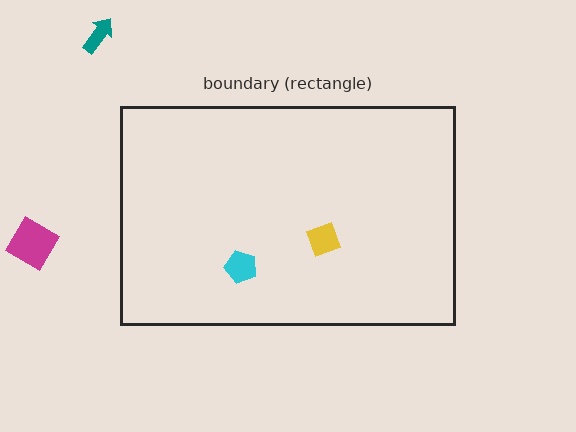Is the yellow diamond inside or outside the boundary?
Inside.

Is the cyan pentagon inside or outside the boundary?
Inside.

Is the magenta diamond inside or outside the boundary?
Outside.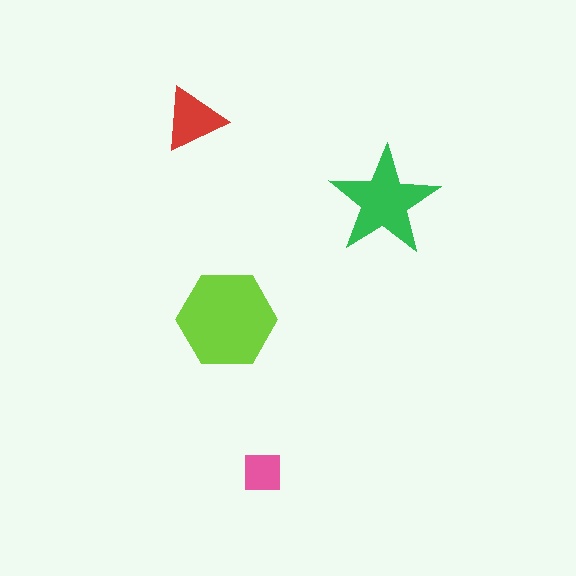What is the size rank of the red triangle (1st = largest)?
3rd.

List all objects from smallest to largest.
The pink square, the red triangle, the green star, the lime hexagon.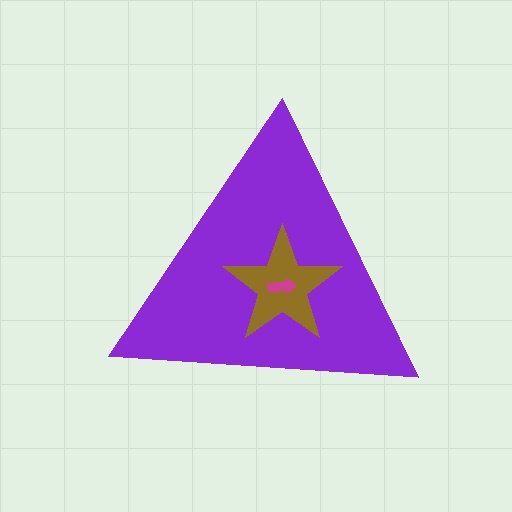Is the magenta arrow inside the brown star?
Yes.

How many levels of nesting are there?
3.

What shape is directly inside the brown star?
The magenta arrow.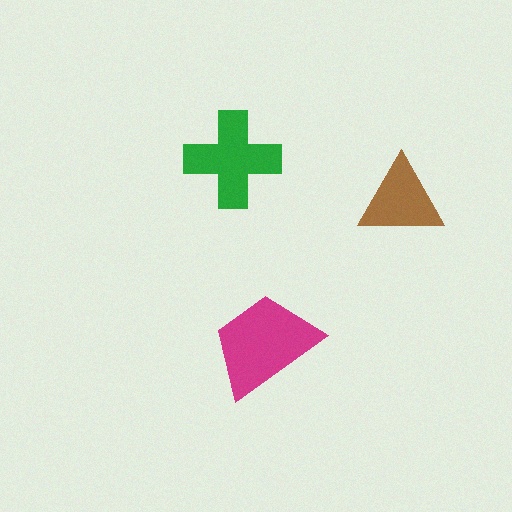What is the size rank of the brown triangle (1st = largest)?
3rd.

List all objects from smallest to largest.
The brown triangle, the green cross, the magenta trapezoid.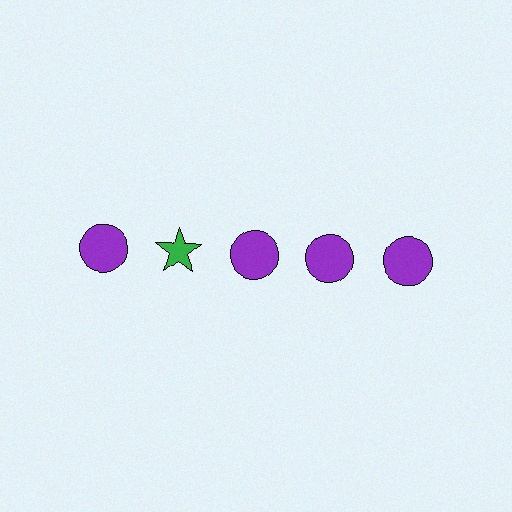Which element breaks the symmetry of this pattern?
The green star in the top row, second from left column breaks the symmetry. All other shapes are purple circles.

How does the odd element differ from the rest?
It differs in both color (green instead of purple) and shape (star instead of circle).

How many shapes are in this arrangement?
There are 5 shapes arranged in a grid pattern.